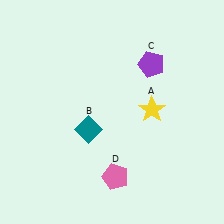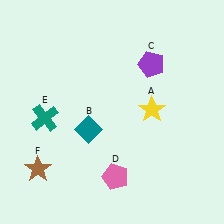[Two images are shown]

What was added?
A teal cross (E), a brown star (F) were added in Image 2.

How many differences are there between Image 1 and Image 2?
There are 2 differences between the two images.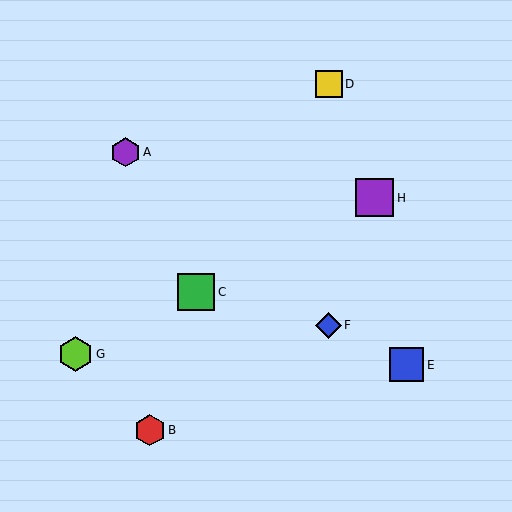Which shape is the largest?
The purple square (labeled H) is the largest.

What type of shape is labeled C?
Shape C is a green square.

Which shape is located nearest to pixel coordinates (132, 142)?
The purple hexagon (labeled A) at (126, 152) is nearest to that location.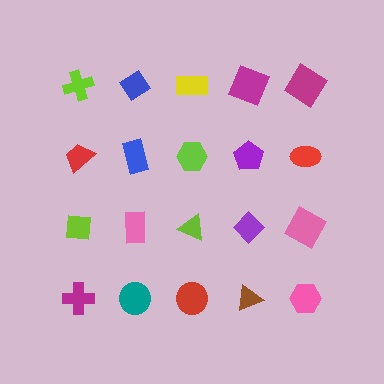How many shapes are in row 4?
5 shapes.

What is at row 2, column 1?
A red trapezoid.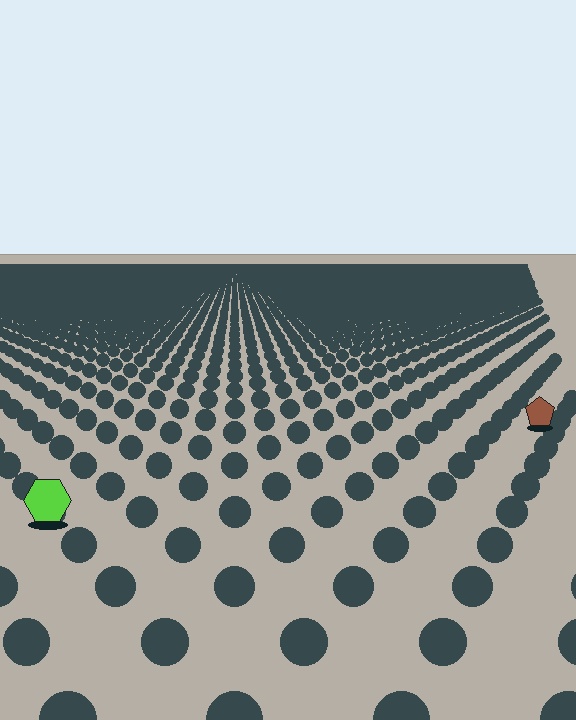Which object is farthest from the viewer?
The brown pentagon is farthest from the viewer. It appears smaller and the ground texture around it is denser.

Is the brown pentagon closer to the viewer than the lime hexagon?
No. The lime hexagon is closer — you can tell from the texture gradient: the ground texture is coarser near it.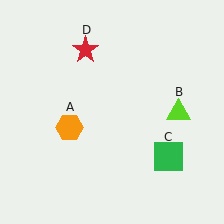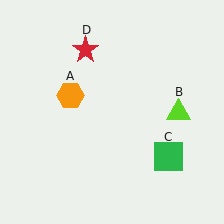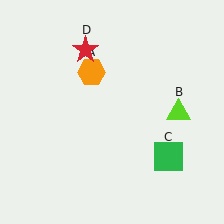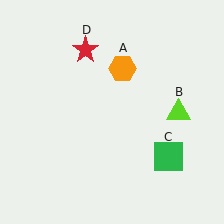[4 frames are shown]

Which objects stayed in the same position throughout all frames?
Lime triangle (object B) and green square (object C) and red star (object D) remained stationary.